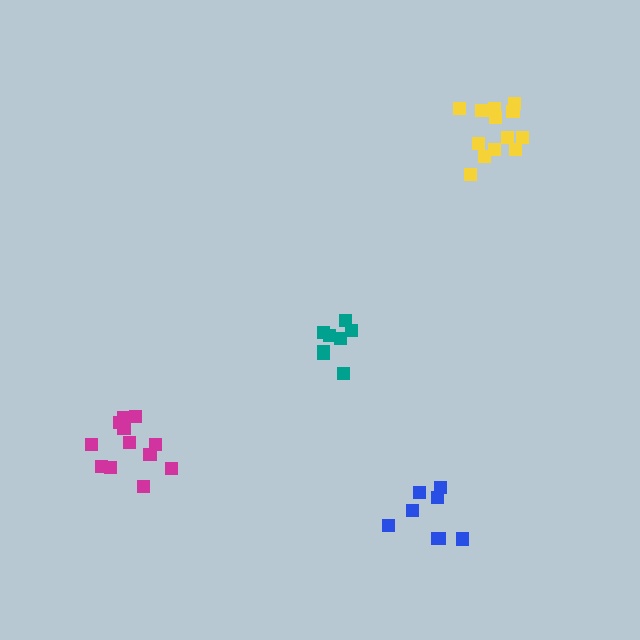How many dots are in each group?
Group 1: 12 dots, Group 2: 8 dots, Group 3: 13 dots, Group 4: 8 dots (41 total).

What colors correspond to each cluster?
The clusters are colored: magenta, teal, yellow, blue.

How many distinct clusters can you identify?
There are 4 distinct clusters.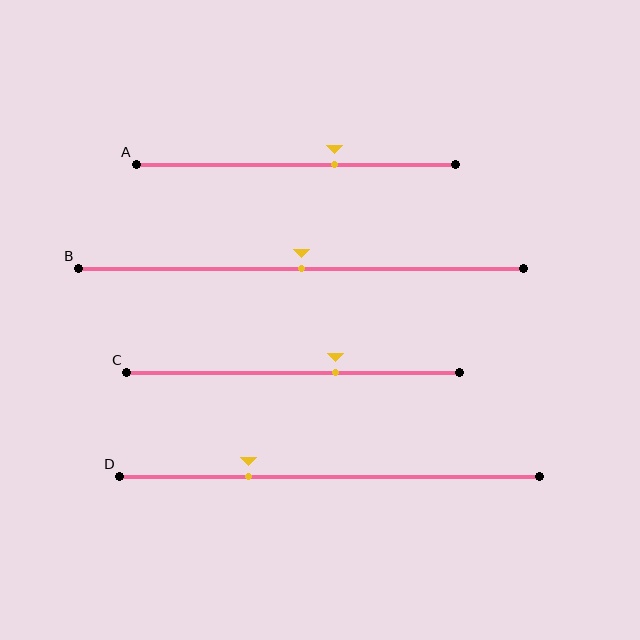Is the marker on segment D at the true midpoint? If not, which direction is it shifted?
No, the marker on segment D is shifted to the left by about 19% of the segment length.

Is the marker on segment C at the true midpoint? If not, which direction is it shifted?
No, the marker on segment C is shifted to the right by about 13% of the segment length.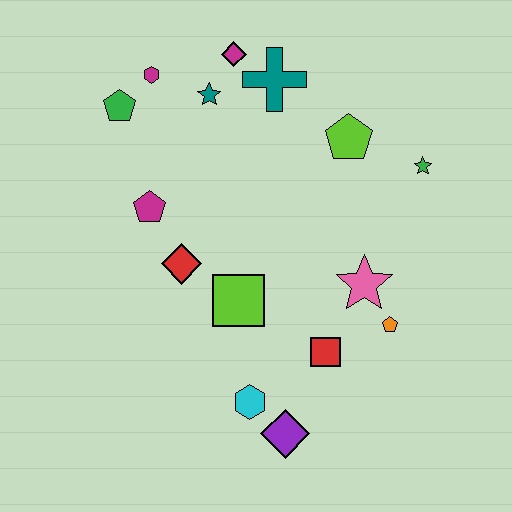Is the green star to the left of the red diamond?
No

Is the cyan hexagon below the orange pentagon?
Yes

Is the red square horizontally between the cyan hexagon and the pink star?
Yes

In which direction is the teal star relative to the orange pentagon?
The teal star is above the orange pentagon.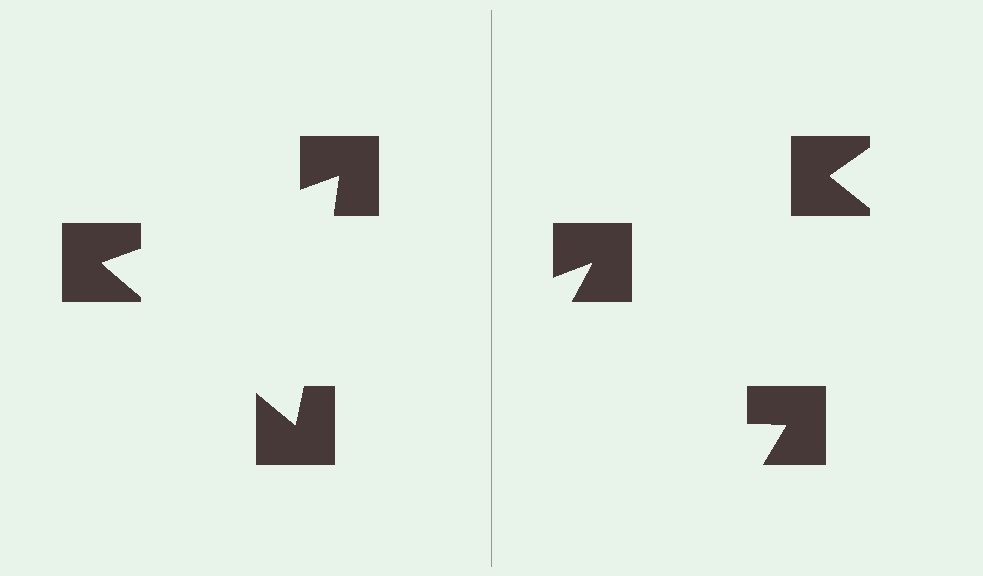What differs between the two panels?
The notched squares are positioned identically on both sides; only the wedge orientations differ. On the left they align to a triangle; on the right they are misaligned.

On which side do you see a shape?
An illusory triangle appears on the left side. On the right side the wedge cuts are rotated, so no coherent shape forms.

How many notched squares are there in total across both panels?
6 — 3 on each side.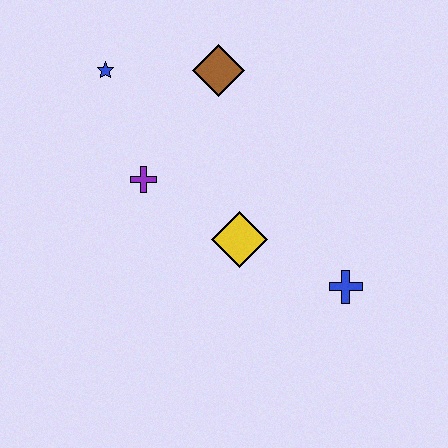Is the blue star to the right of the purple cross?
No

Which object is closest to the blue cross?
The yellow diamond is closest to the blue cross.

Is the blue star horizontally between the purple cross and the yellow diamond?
No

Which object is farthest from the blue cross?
The blue star is farthest from the blue cross.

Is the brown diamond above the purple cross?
Yes